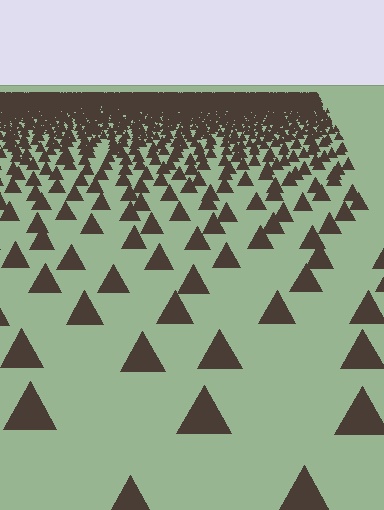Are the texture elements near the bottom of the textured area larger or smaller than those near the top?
Larger. Near the bottom, elements are closer to the viewer and appear at a bigger on-screen size.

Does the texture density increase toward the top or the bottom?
Density increases toward the top.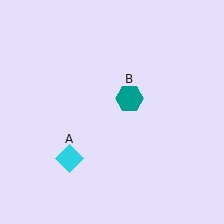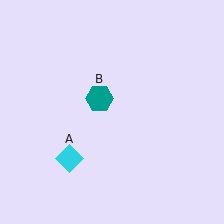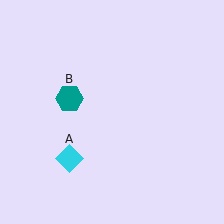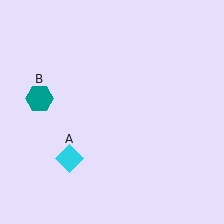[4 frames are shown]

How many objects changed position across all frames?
1 object changed position: teal hexagon (object B).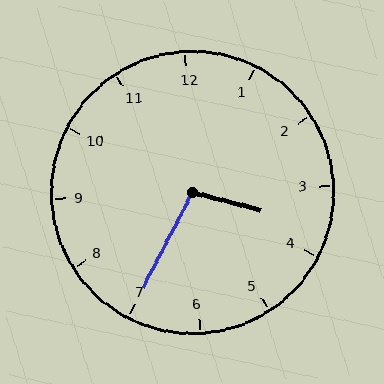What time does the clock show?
3:35.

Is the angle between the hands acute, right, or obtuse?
It is obtuse.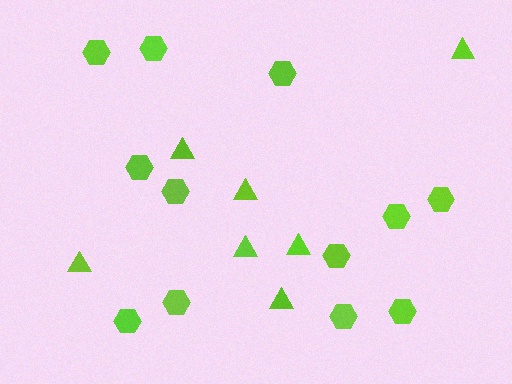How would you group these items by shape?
There are 2 groups: one group of triangles (7) and one group of hexagons (12).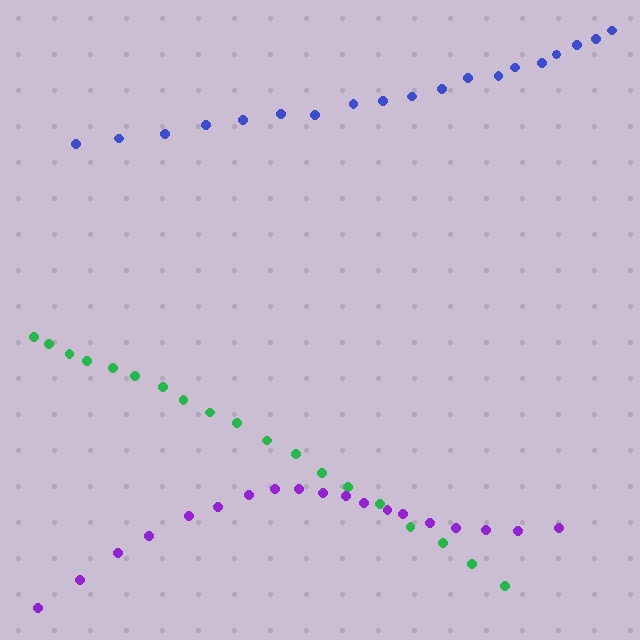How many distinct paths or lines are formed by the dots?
There are 3 distinct paths.